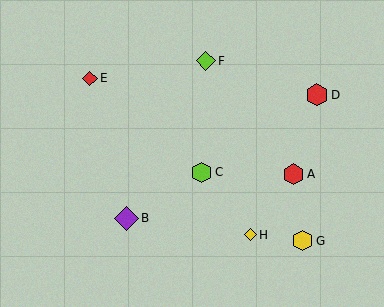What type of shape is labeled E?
Shape E is a red diamond.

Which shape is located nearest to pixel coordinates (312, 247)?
The yellow hexagon (labeled G) at (302, 241) is nearest to that location.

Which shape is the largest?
The purple diamond (labeled B) is the largest.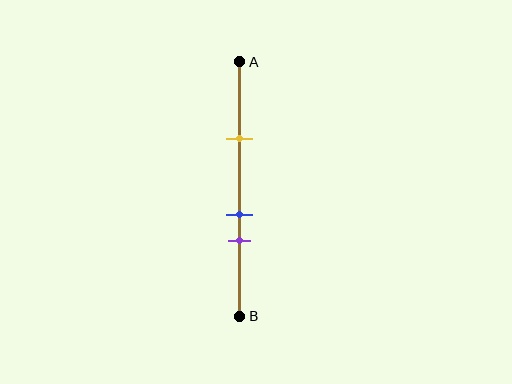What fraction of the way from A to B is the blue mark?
The blue mark is approximately 60% (0.6) of the way from A to B.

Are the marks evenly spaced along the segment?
No, the marks are not evenly spaced.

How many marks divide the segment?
There are 3 marks dividing the segment.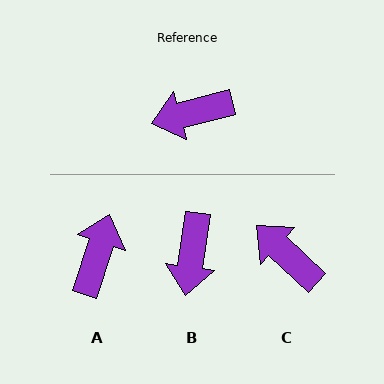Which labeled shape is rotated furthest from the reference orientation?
A, about 122 degrees away.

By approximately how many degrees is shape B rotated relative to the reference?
Approximately 67 degrees counter-clockwise.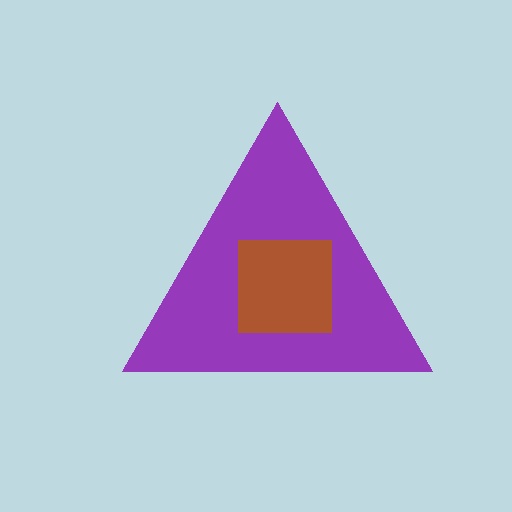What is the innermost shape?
The brown square.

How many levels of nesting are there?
2.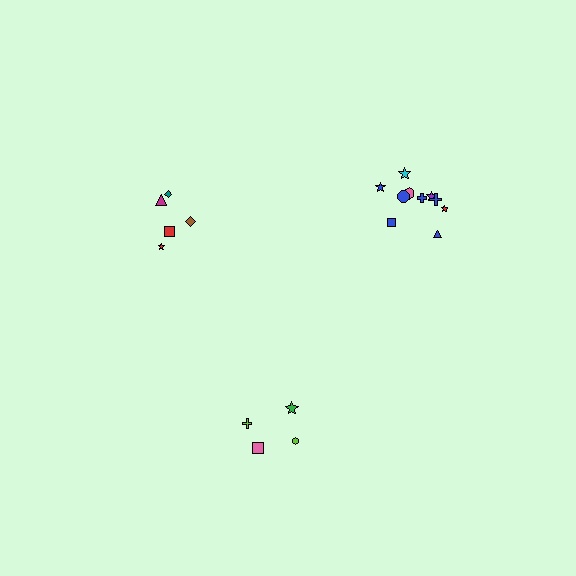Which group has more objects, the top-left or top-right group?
The top-right group.